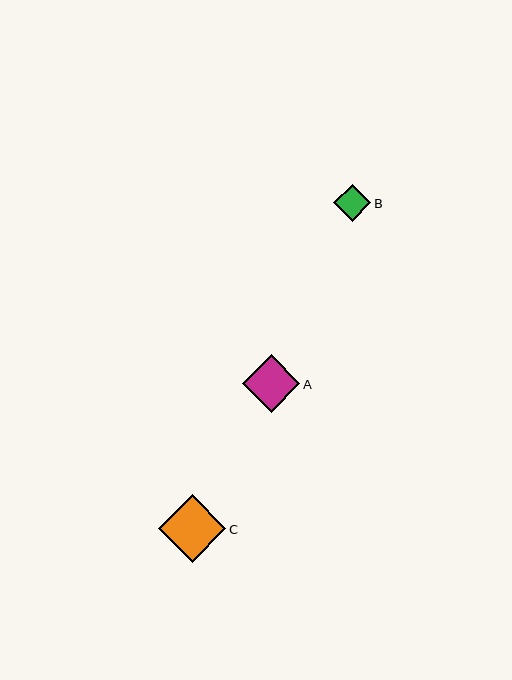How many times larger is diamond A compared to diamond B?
Diamond A is approximately 1.6 times the size of diamond B.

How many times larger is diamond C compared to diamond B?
Diamond C is approximately 1.8 times the size of diamond B.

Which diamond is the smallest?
Diamond B is the smallest with a size of approximately 37 pixels.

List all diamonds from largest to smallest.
From largest to smallest: C, A, B.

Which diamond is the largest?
Diamond C is the largest with a size of approximately 68 pixels.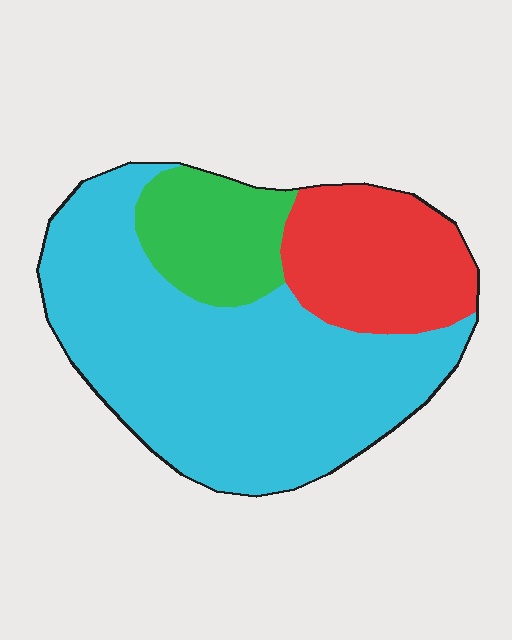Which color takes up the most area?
Cyan, at roughly 60%.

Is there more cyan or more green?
Cyan.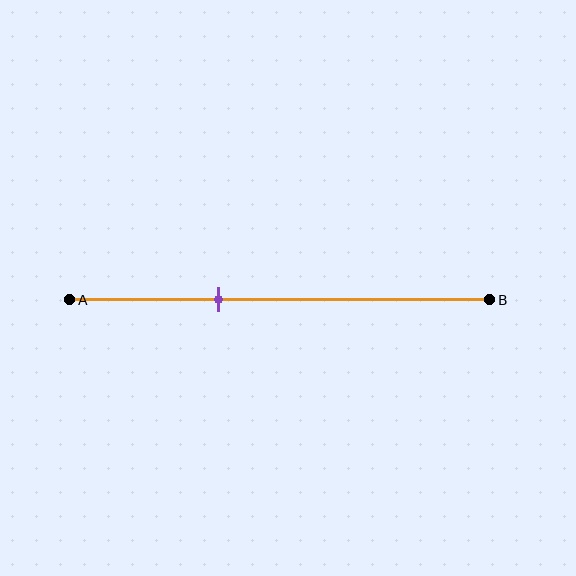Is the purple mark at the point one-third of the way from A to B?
Yes, the mark is approximately at the one-third point.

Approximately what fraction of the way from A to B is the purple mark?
The purple mark is approximately 35% of the way from A to B.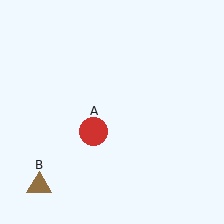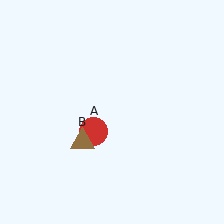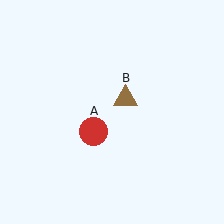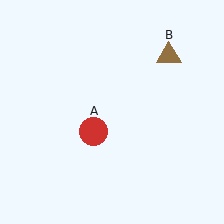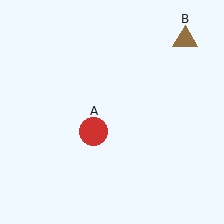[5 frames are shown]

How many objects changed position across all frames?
1 object changed position: brown triangle (object B).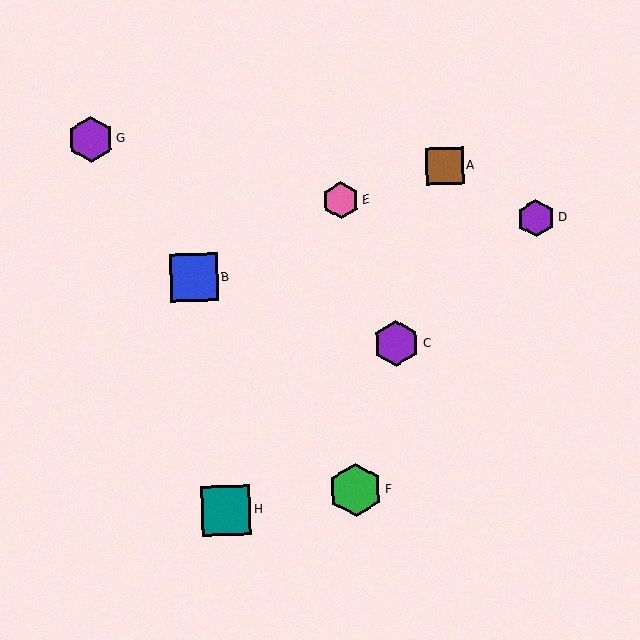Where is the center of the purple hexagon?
The center of the purple hexagon is at (536, 218).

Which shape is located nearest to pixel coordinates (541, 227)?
The purple hexagon (labeled D) at (536, 218) is nearest to that location.